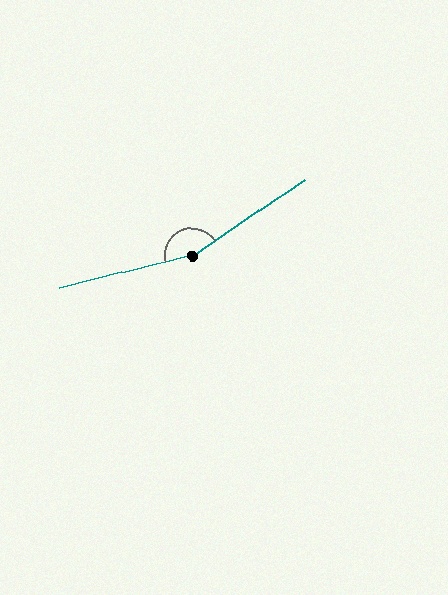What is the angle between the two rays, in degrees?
Approximately 160 degrees.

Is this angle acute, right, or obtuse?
It is obtuse.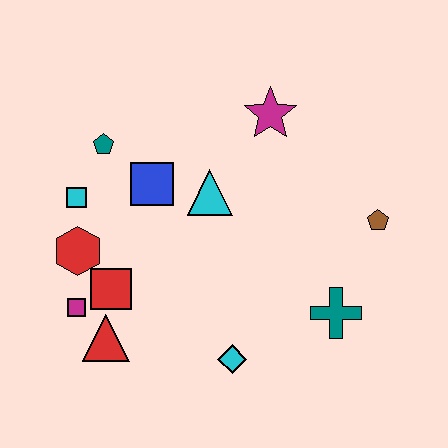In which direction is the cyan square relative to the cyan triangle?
The cyan square is to the left of the cyan triangle.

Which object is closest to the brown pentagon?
The teal cross is closest to the brown pentagon.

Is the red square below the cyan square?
Yes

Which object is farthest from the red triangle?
The brown pentagon is farthest from the red triangle.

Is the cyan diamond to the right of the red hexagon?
Yes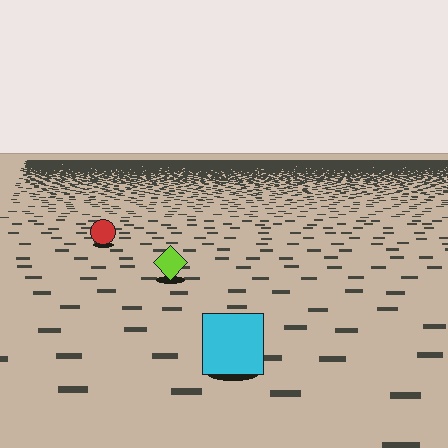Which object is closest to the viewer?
The cyan square is closest. The texture marks near it are larger and more spread out.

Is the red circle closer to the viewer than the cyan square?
No. The cyan square is closer — you can tell from the texture gradient: the ground texture is coarser near it.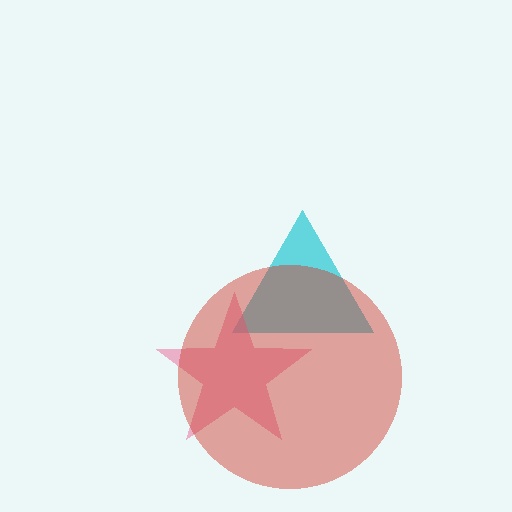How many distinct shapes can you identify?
There are 3 distinct shapes: a cyan triangle, a pink star, a red circle.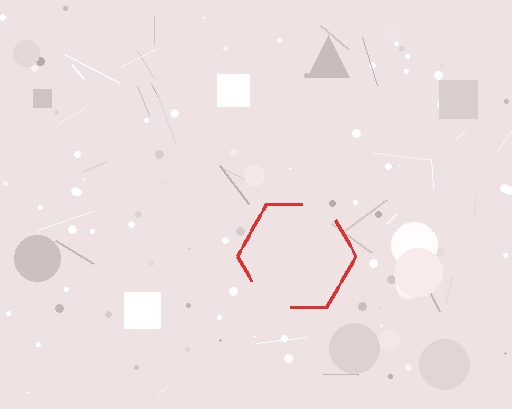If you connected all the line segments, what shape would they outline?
They would outline a hexagon.